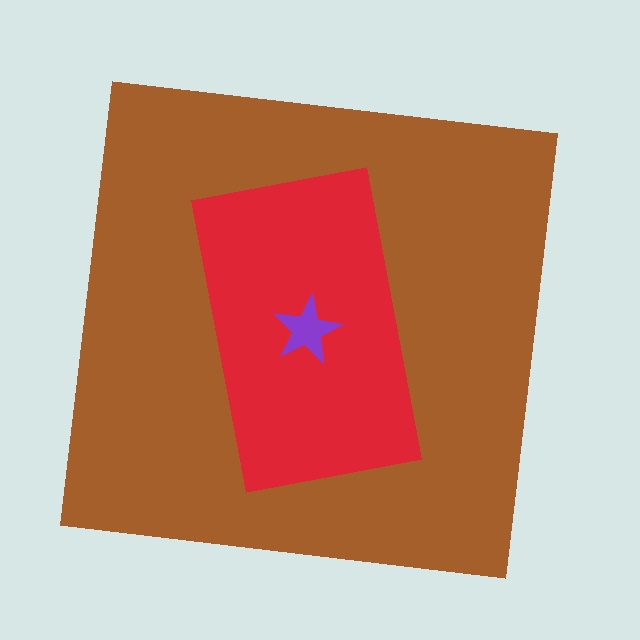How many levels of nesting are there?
3.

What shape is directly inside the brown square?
The red rectangle.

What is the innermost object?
The purple star.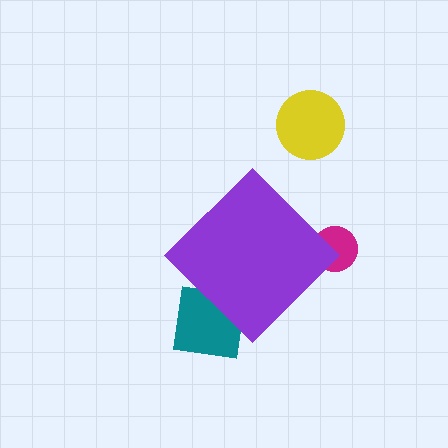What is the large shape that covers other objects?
A purple diamond.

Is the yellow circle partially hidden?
No, the yellow circle is fully visible.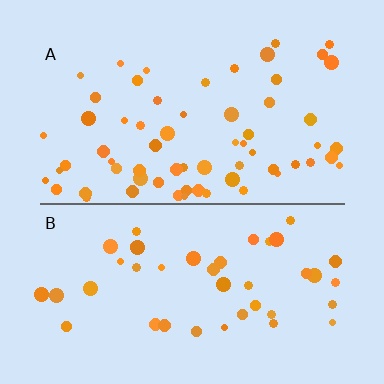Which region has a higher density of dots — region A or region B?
A (the top).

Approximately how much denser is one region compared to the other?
Approximately 1.5× — region A over region B.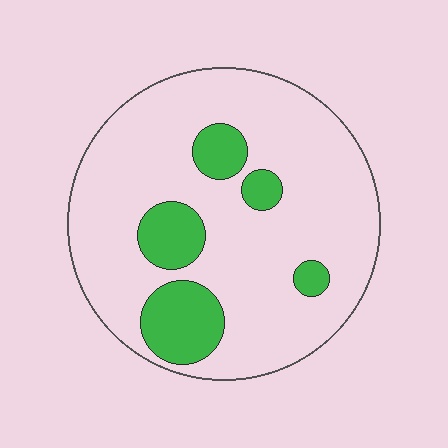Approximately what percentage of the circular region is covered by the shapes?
Approximately 20%.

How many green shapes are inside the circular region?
5.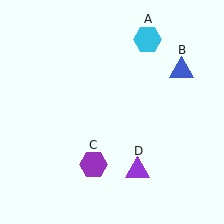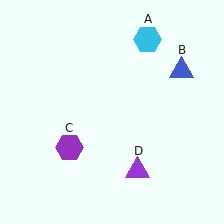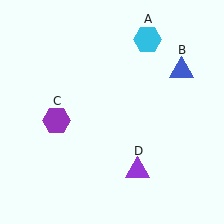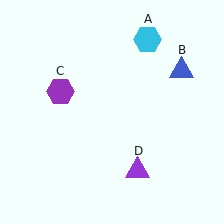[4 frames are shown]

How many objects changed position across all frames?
1 object changed position: purple hexagon (object C).